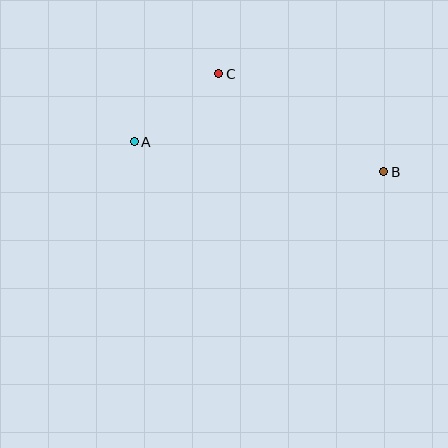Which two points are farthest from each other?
Points A and B are farthest from each other.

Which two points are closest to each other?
Points A and C are closest to each other.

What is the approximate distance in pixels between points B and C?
The distance between B and C is approximately 192 pixels.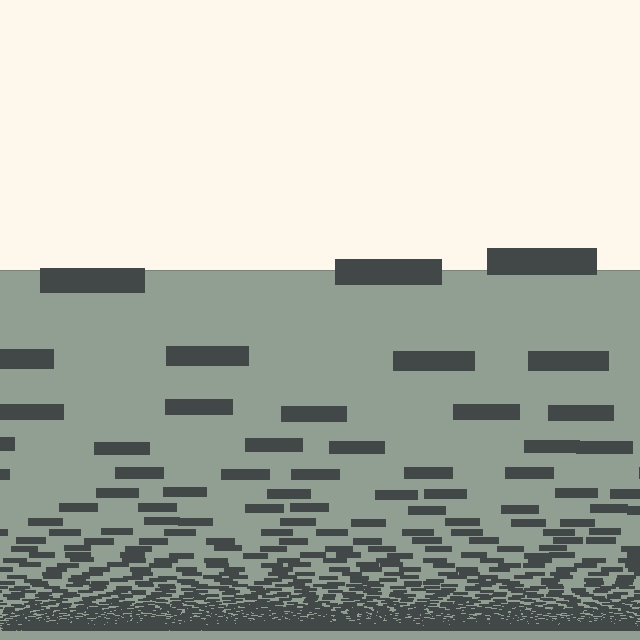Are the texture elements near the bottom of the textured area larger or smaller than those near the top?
Smaller. The gradient is inverted — elements near the bottom are smaller and denser.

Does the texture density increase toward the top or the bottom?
Density increases toward the bottom.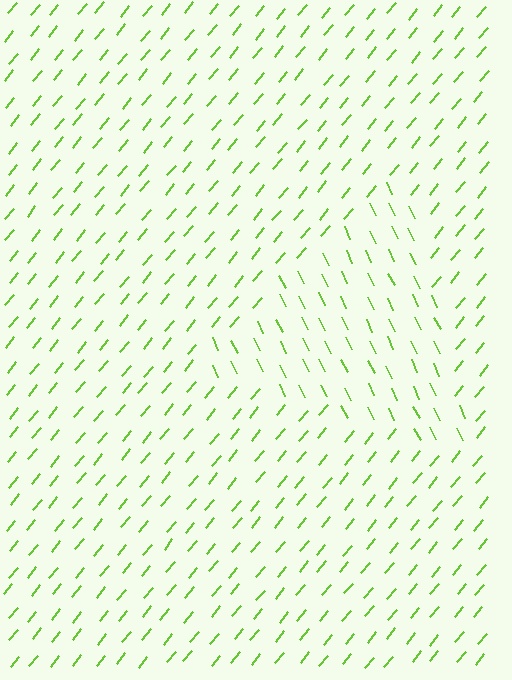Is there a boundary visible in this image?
Yes, there is a texture boundary formed by a change in line orientation.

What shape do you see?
I see a triangle.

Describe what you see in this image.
The image is filled with small lime line segments. A triangle region in the image has lines oriented differently from the surrounding lines, creating a visible texture boundary.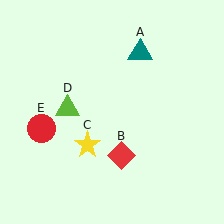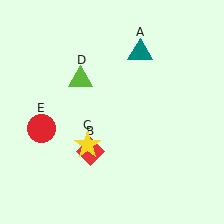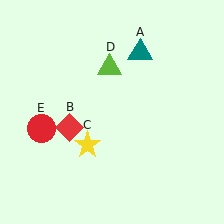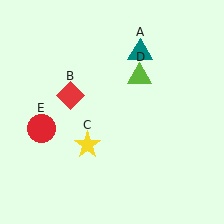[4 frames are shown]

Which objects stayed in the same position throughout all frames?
Teal triangle (object A) and yellow star (object C) and red circle (object E) remained stationary.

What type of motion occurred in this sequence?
The red diamond (object B), lime triangle (object D) rotated clockwise around the center of the scene.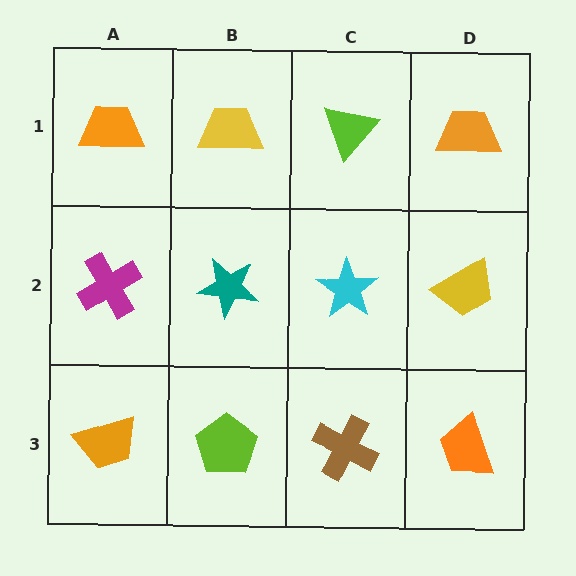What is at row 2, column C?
A cyan star.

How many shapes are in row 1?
4 shapes.